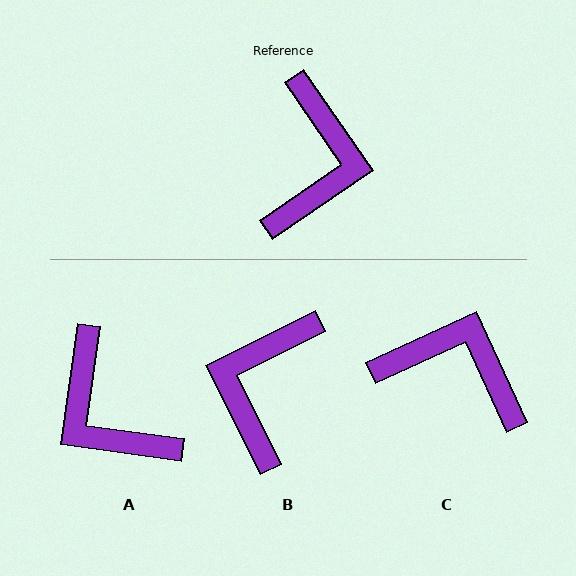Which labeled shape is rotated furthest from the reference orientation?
B, about 172 degrees away.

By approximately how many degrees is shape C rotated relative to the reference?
Approximately 80 degrees counter-clockwise.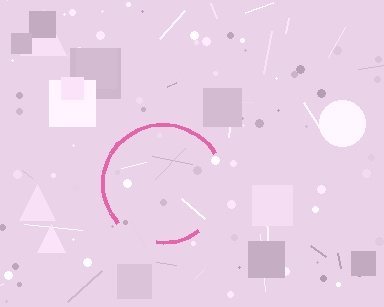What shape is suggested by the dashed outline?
The dashed outline suggests a circle.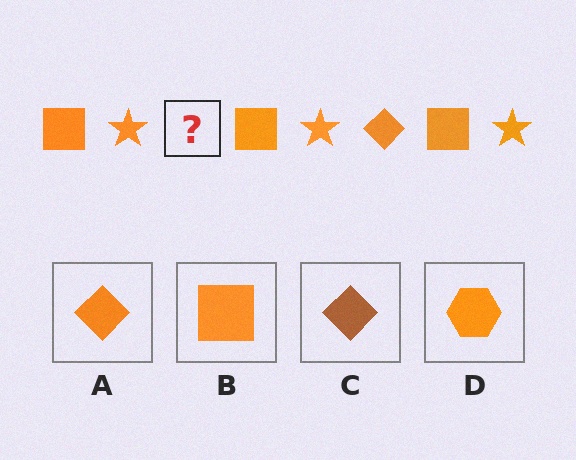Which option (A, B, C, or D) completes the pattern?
A.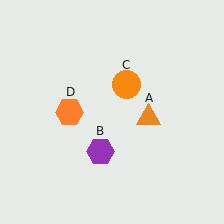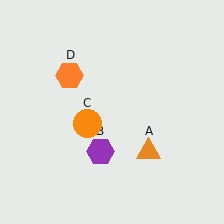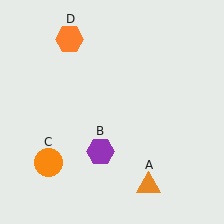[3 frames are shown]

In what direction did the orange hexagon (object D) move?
The orange hexagon (object D) moved up.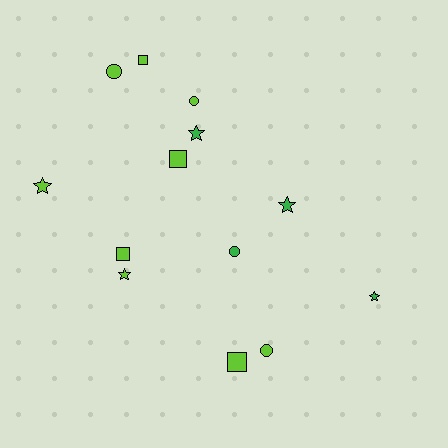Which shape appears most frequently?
Star, with 5 objects.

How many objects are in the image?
There are 13 objects.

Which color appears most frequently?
Lime, with 9 objects.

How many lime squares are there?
There are 4 lime squares.